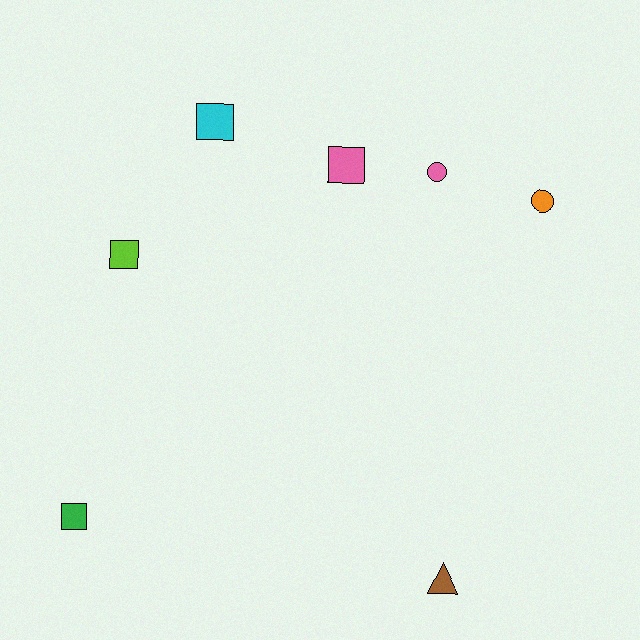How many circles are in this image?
There are 2 circles.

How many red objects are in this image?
There are no red objects.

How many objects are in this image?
There are 7 objects.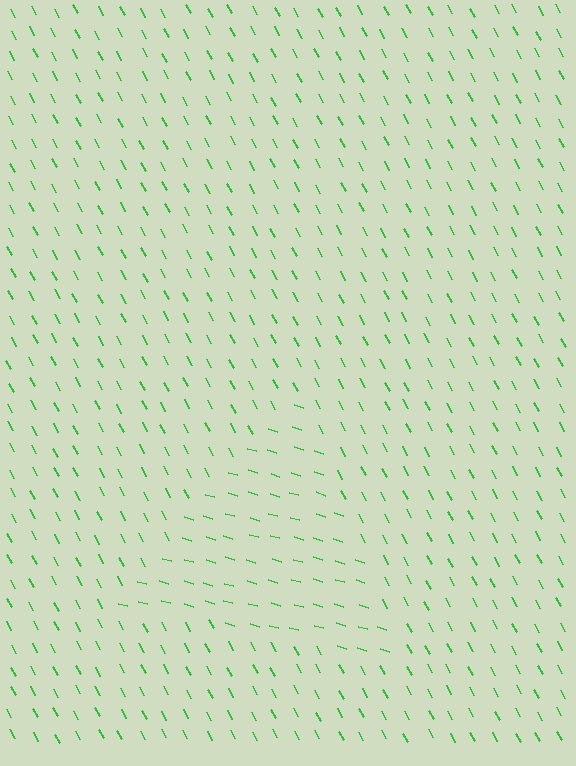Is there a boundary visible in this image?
Yes, there is a texture boundary formed by a change in line orientation.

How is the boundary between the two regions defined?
The boundary is defined purely by a change in line orientation (approximately 45 degrees difference). All lines are the same color and thickness.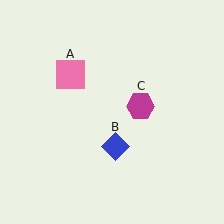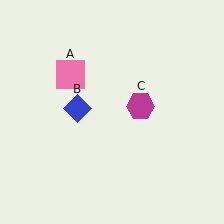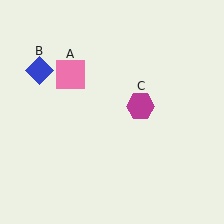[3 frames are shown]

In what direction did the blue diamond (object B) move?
The blue diamond (object B) moved up and to the left.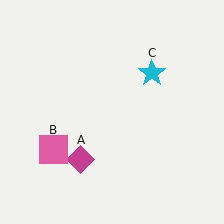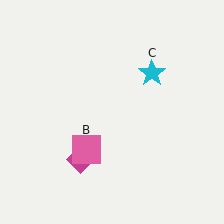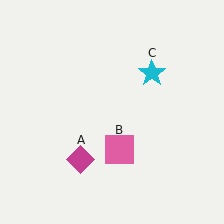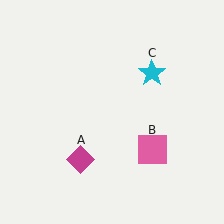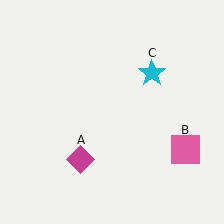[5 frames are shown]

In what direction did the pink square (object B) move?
The pink square (object B) moved right.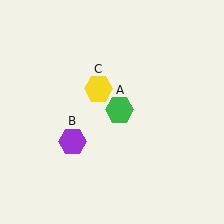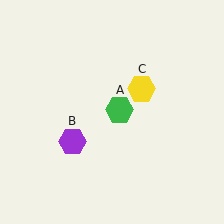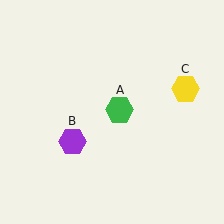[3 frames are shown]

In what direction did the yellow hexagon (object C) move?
The yellow hexagon (object C) moved right.